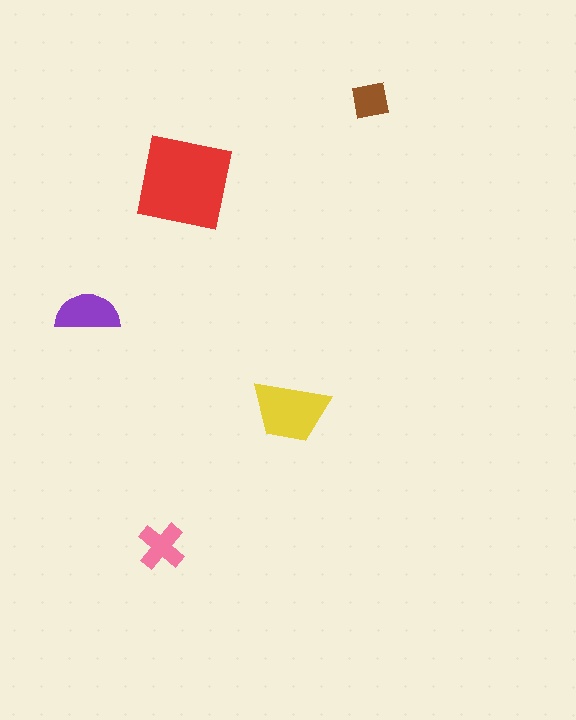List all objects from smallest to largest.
The brown square, the pink cross, the purple semicircle, the yellow trapezoid, the red square.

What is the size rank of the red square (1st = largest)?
1st.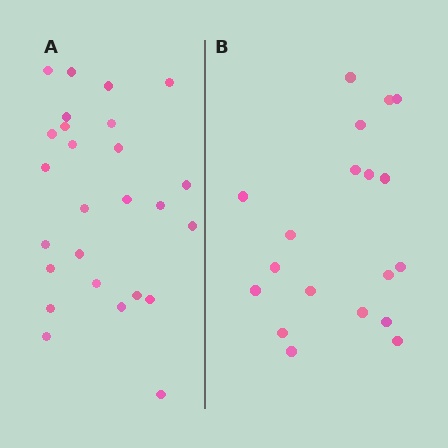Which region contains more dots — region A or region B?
Region A (the left region) has more dots.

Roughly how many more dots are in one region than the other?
Region A has roughly 8 or so more dots than region B.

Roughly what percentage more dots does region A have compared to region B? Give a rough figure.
About 35% more.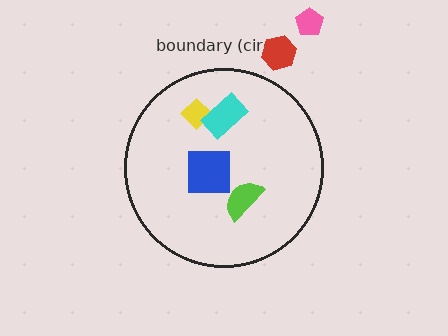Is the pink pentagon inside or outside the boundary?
Outside.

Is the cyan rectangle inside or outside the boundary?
Inside.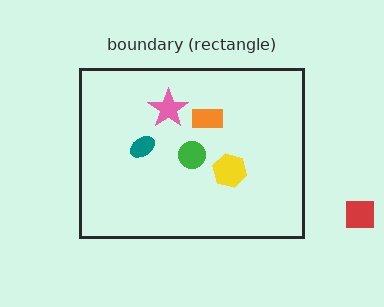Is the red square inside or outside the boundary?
Outside.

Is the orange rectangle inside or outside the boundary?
Inside.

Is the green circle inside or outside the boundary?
Inside.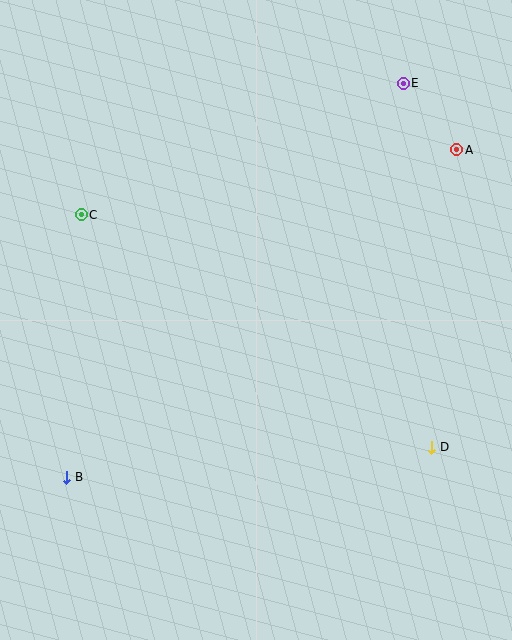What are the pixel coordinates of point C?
Point C is at (81, 215).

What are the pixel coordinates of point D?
Point D is at (432, 447).